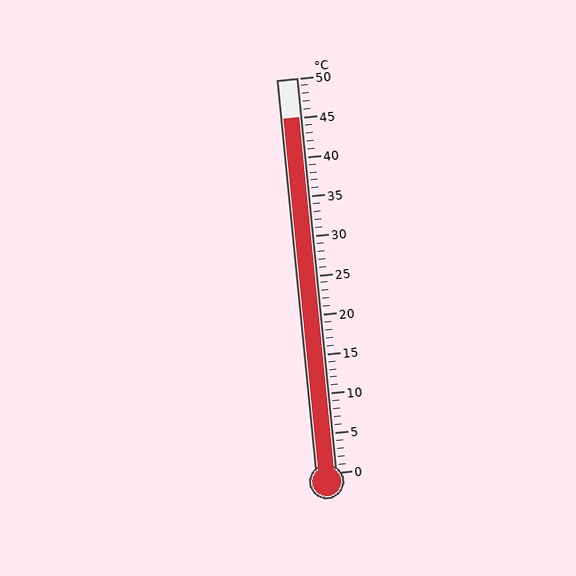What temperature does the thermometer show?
The thermometer shows approximately 45°C.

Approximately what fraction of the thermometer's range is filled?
The thermometer is filled to approximately 90% of its range.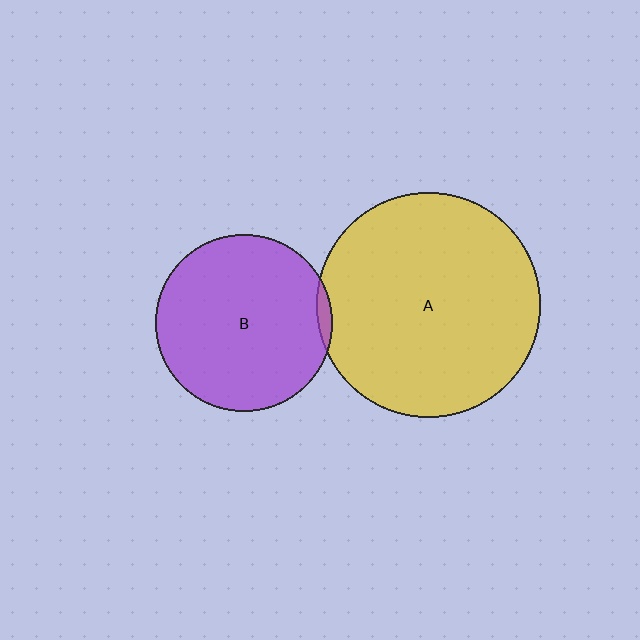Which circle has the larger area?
Circle A (yellow).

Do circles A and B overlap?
Yes.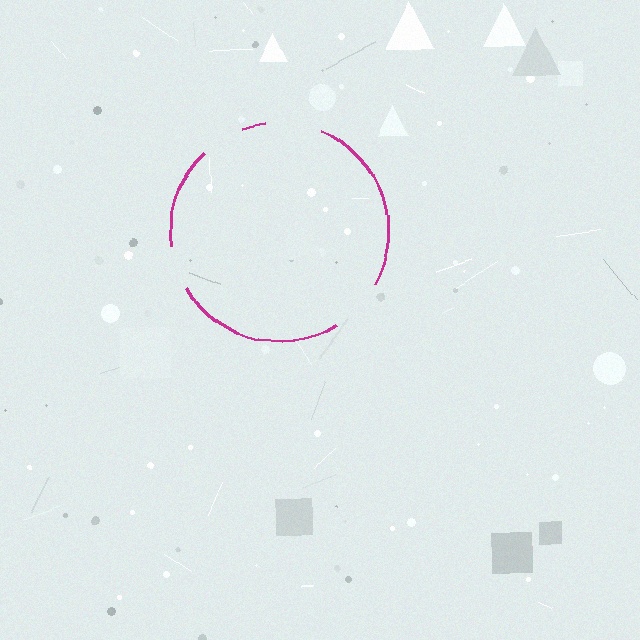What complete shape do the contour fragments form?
The contour fragments form a circle.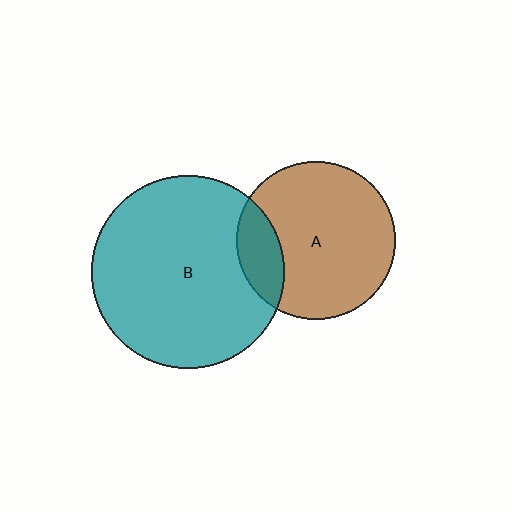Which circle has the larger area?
Circle B (teal).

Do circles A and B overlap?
Yes.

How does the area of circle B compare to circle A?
Approximately 1.5 times.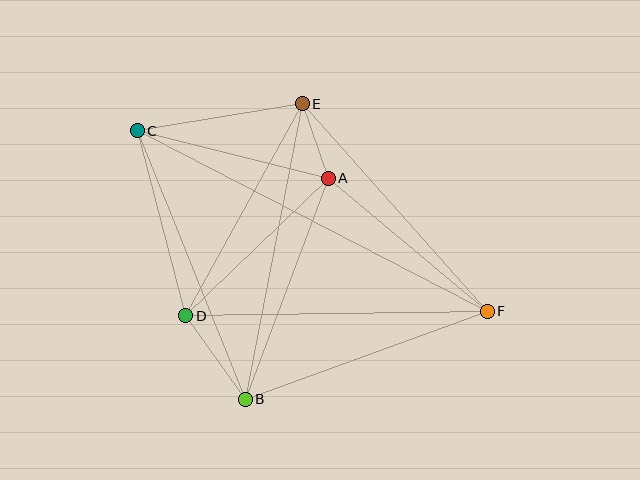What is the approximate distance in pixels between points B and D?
The distance between B and D is approximately 102 pixels.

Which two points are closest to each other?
Points A and E are closest to each other.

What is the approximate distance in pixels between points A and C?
The distance between A and C is approximately 196 pixels.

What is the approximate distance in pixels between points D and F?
The distance between D and F is approximately 302 pixels.